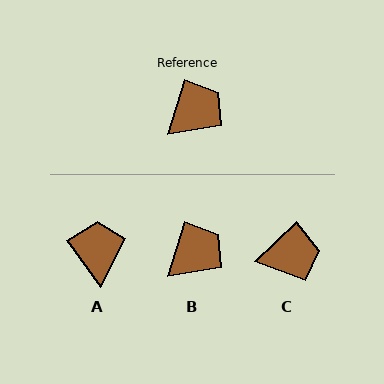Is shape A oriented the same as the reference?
No, it is off by about 53 degrees.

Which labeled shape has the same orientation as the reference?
B.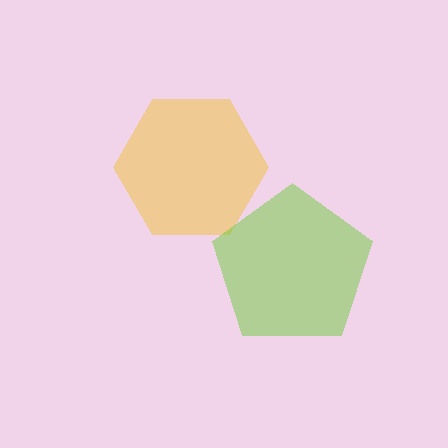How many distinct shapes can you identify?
There are 2 distinct shapes: a yellow hexagon, a lime pentagon.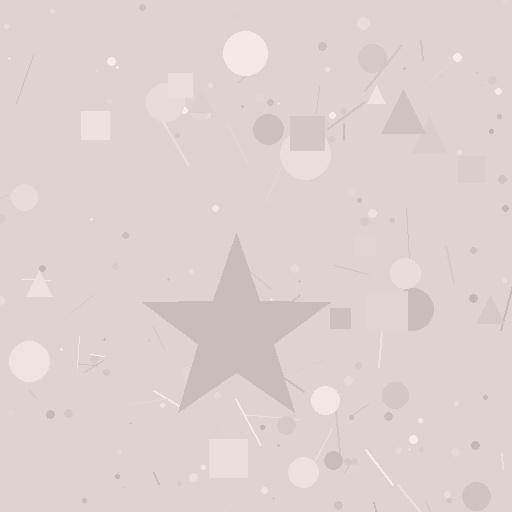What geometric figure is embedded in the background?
A star is embedded in the background.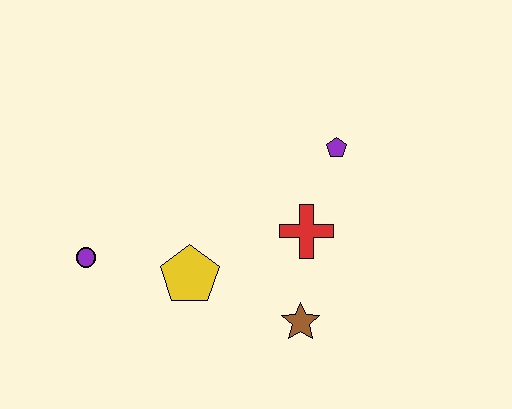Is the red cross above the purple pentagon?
No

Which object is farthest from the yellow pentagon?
The purple pentagon is farthest from the yellow pentagon.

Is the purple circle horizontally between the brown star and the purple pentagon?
No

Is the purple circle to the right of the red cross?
No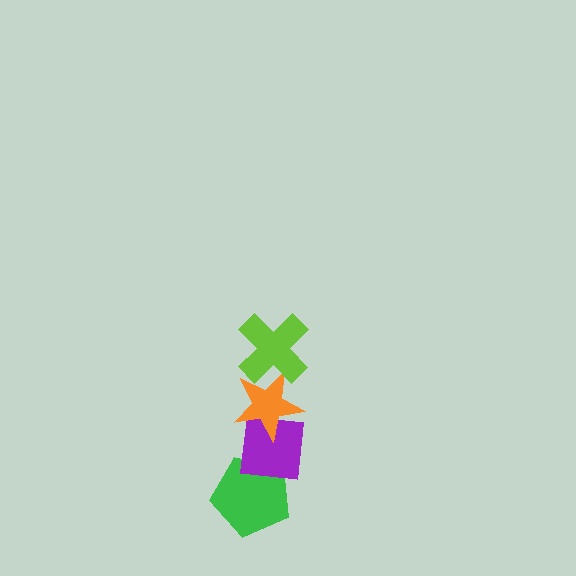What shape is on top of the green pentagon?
The purple square is on top of the green pentagon.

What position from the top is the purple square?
The purple square is 3rd from the top.